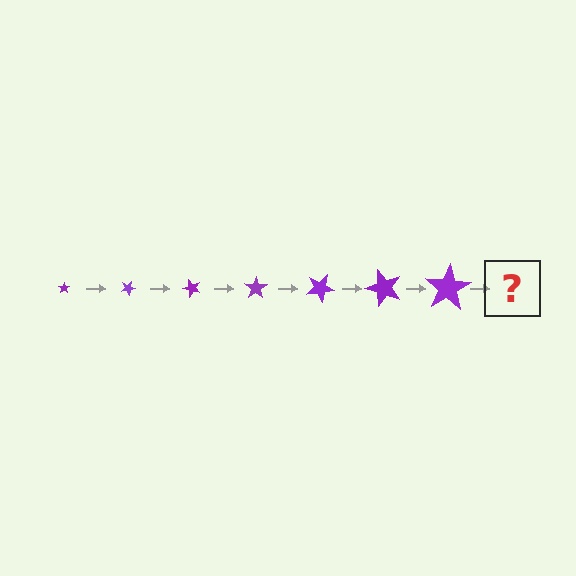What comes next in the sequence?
The next element should be a star, larger than the previous one and rotated 175 degrees from the start.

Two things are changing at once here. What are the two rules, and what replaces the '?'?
The two rules are that the star grows larger each step and it rotates 25 degrees each step. The '?' should be a star, larger than the previous one and rotated 175 degrees from the start.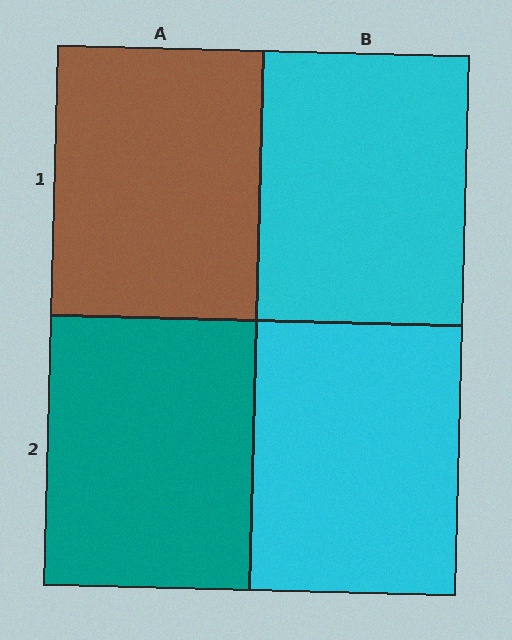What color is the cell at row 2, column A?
Teal.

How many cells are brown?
1 cell is brown.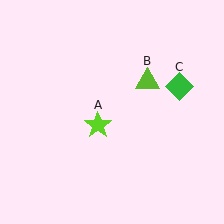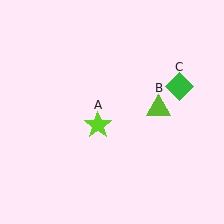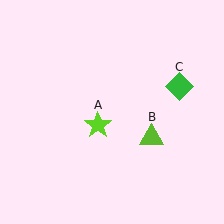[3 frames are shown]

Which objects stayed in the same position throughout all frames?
Lime star (object A) and green diamond (object C) remained stationary.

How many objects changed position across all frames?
1 object changed position: lime triangle (object B).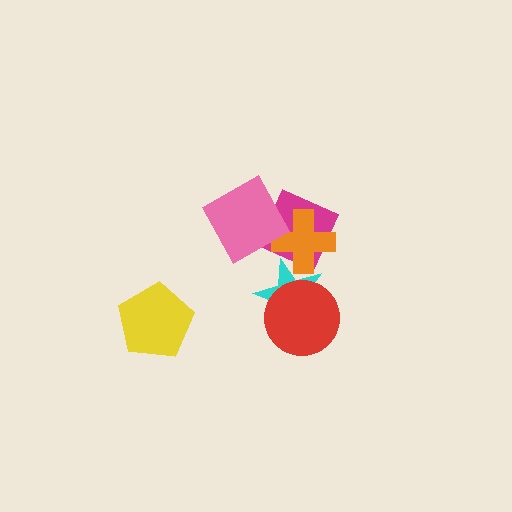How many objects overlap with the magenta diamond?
3 objects overlap with the magenta diamond.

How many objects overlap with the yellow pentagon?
0 objects overlap with the yellow pentagon.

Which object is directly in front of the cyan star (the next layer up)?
The magenta diamond is directly in front of the cyan star.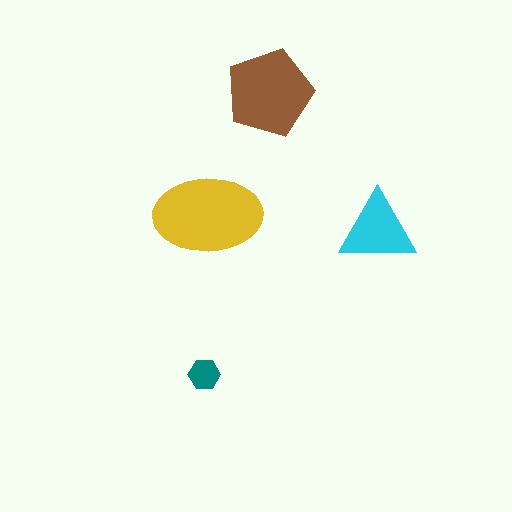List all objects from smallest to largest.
The teal hexagon, the cyan triangle, the brown pentagon, the yellow ellipse.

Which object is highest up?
The brown pentagon is topmost.